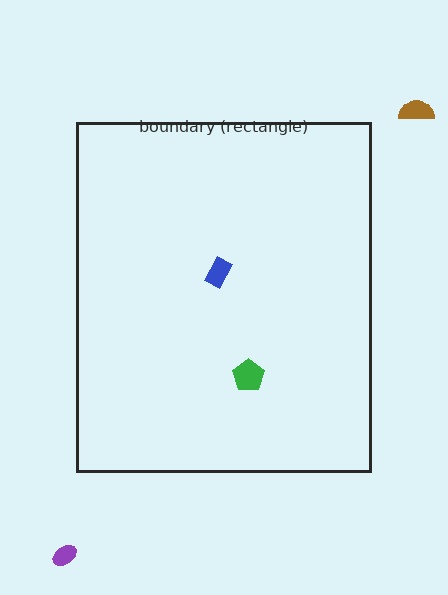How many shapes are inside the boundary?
2 inside, 2 outside.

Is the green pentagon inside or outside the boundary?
Inside.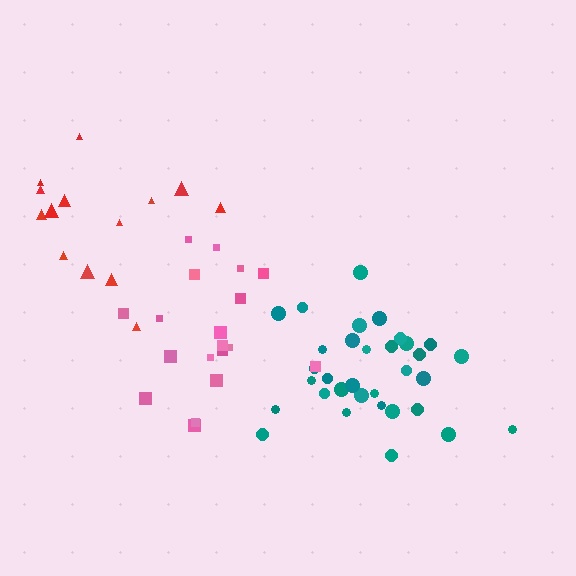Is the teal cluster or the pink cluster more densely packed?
Teal.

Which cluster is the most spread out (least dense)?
Red.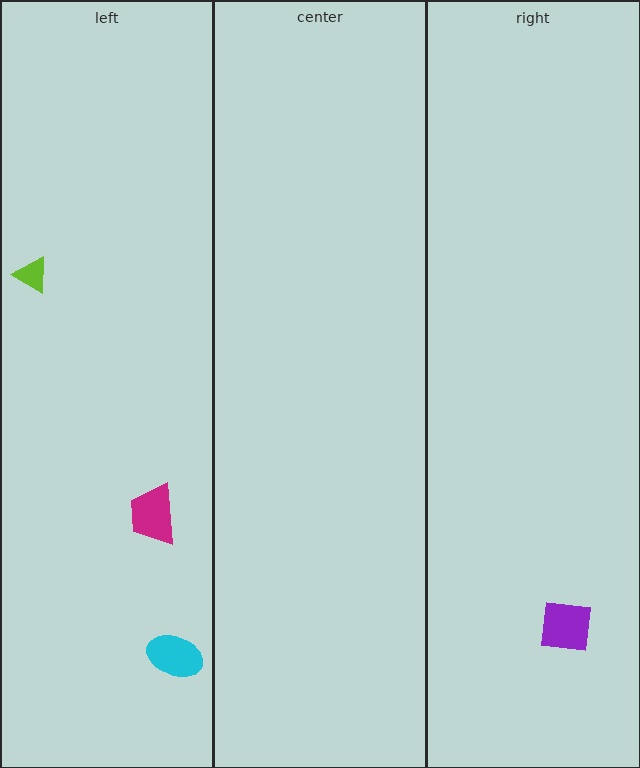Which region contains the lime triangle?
The left region.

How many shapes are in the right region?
1.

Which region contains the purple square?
The right region.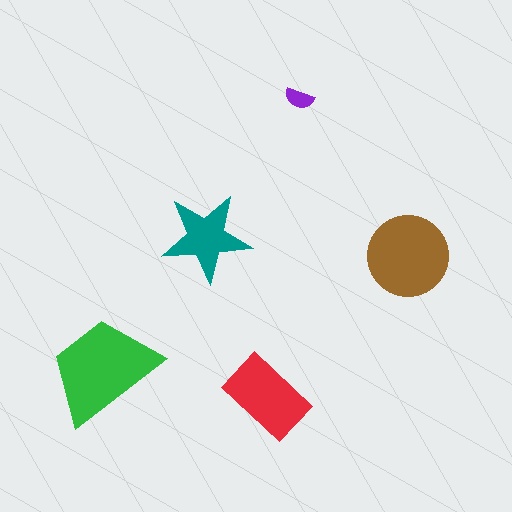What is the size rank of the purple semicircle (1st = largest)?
5th.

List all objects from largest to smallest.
The green trapezoid, the brown circle, the red rectangle, the teal star, the purple semicircle.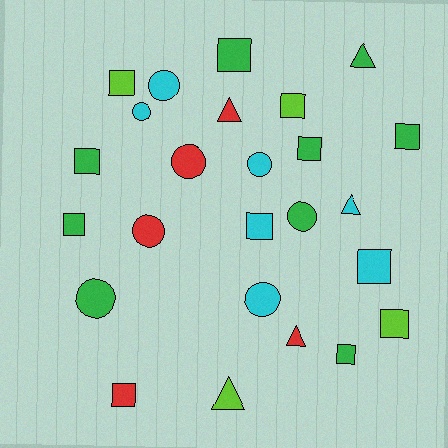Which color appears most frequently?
Green, with 9 objects.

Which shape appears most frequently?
Square, with 12 objects.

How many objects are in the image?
There are 25 objects.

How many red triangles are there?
There are 2 red triangles.